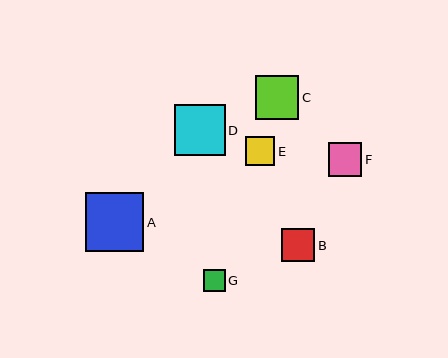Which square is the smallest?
Square G is the smallest with a size of approximately 22 pixels.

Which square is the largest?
Square A is the largest with a size of approximately 59 pixels.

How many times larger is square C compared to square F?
Square C is approximately 1.3 times the size of square F.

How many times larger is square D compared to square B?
Square D is approximately 1.5 times the size of square B.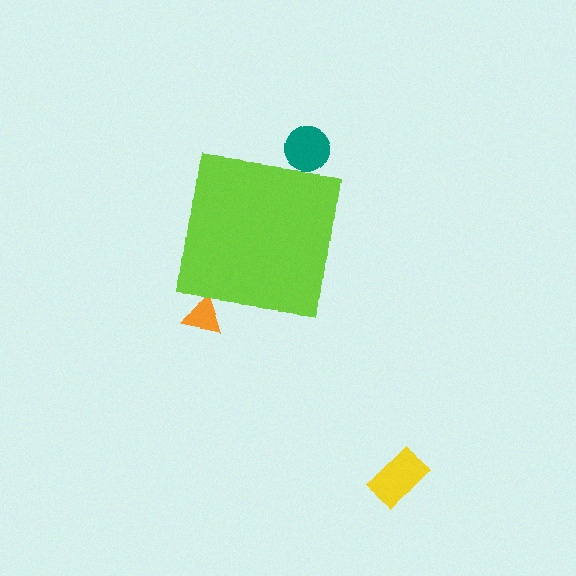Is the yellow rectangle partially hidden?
No, the yellow rectangle is fully visible.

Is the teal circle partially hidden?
Yes, the teal circle is partially hidden behind the lime square.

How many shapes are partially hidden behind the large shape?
2 shapes are partially hidden.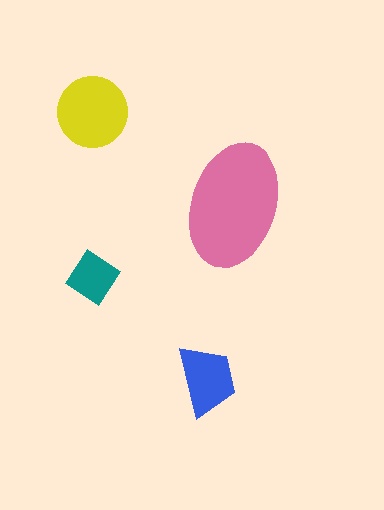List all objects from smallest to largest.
The teal diamond, the blue trapezoid, the yellow circle, the pink ellipse.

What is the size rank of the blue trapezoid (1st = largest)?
3rd.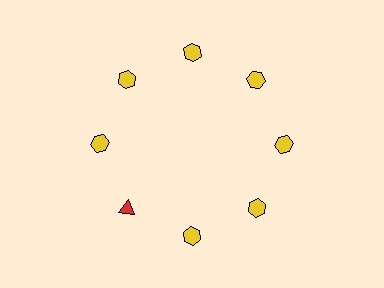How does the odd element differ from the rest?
It differs in both color (red instead of yellow) and shape (triangle instead of hexagon).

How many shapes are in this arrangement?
There are 8 shapes arranged in a ring pattern.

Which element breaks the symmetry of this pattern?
The red triangle at roughly the 8 o'clock position breaks the symmetry. All other shapes are yellow hexagons.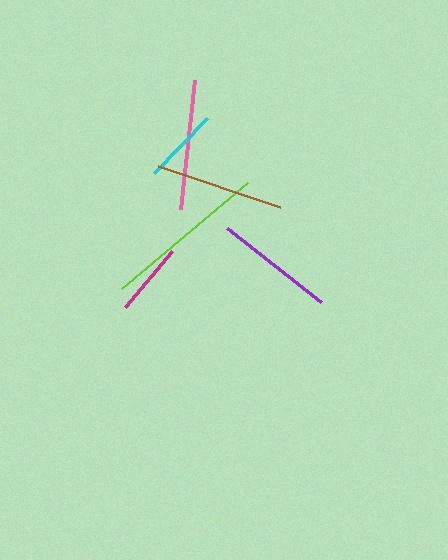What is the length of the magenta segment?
The magenta segment is approximately 74 pixels long.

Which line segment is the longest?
The lime line is the longest at approximately 165 pixels.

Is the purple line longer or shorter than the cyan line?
The purple line is longer than the cyan line.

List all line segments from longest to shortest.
From longest to shortest: lime, pink, brown, purple, cyan, magenta.